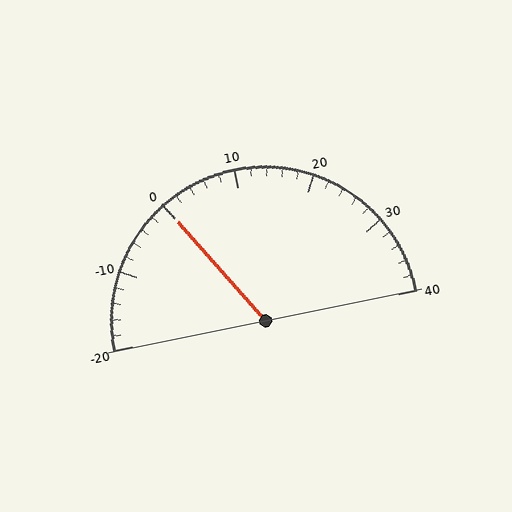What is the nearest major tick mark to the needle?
The nearest major tick mark is 0.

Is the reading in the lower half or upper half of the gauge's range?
The reading is in the lower half of the range (-20 to 40).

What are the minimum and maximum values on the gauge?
The gauge ranges from -20 to 40.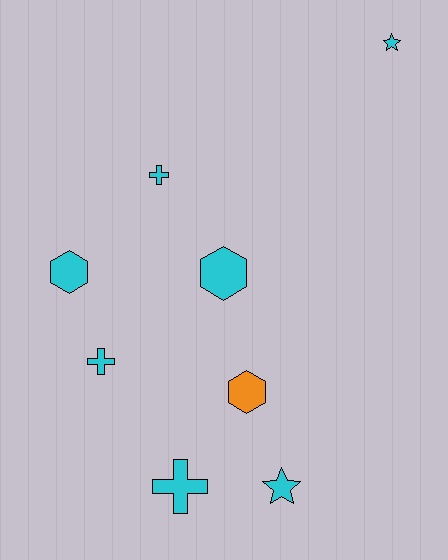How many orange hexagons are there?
There is 1 orange hexagon.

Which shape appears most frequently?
Cross, with 3 objects.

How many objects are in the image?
There are 8 objects.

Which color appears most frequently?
Cyan, with 7 objects.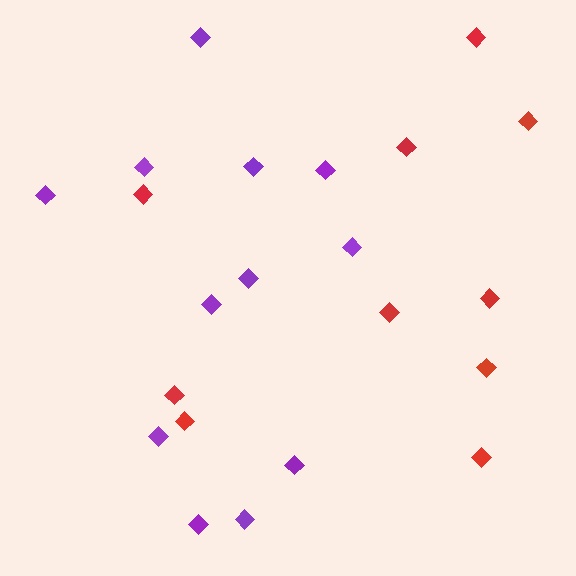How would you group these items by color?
There are 2 groups: one group of purple diamonds (12) and one group of red diamonds (10).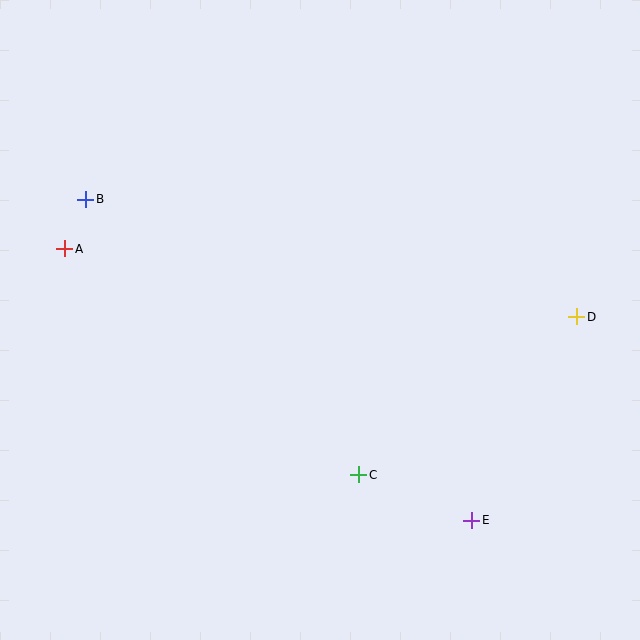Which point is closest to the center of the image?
Point C at (359, 475) is closest to the center.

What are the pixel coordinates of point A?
Point A is at (65, 249).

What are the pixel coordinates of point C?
Point C is at (359, 475).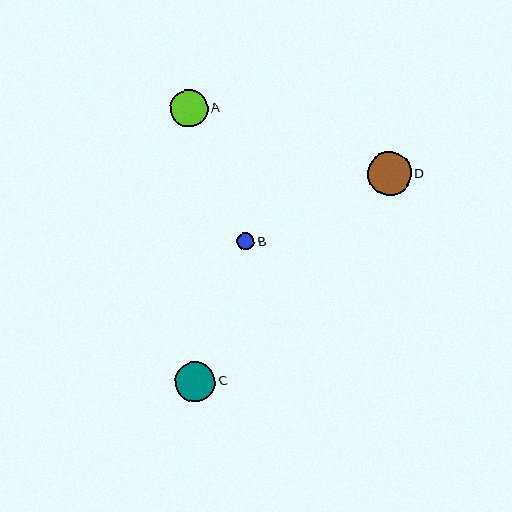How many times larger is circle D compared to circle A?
Circle D is approximately 1.2 times the size of circle A.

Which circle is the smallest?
Circle B is the smallest with a size of approximately 17 pixels.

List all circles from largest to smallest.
From largest to smallest: D, C, A, B.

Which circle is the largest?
Circle D is the largest with a size of approximately 44 pixels.